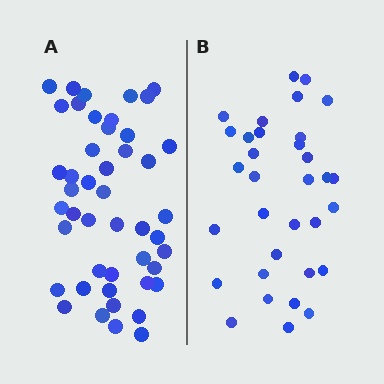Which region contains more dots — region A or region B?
Region A (the left region) has more dots.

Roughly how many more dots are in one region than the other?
Region A has approximately 15 more dots than region B.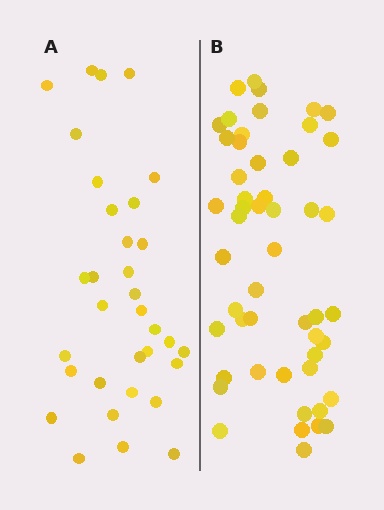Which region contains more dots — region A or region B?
Region B (the right region) has more dots.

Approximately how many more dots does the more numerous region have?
Region B has approximately 20 more dots than region A.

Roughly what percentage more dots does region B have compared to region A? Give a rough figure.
About 55% more.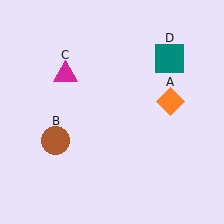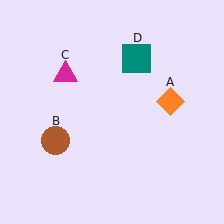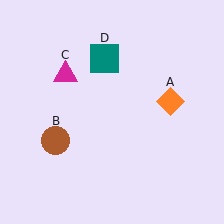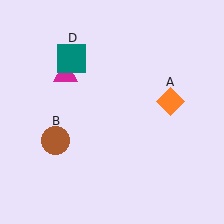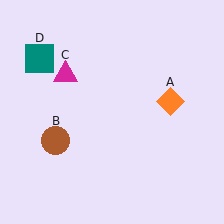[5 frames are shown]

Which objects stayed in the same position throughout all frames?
Orange diamond (object A) and brown circle (object B) and magenta triangle (object C) remained stationary.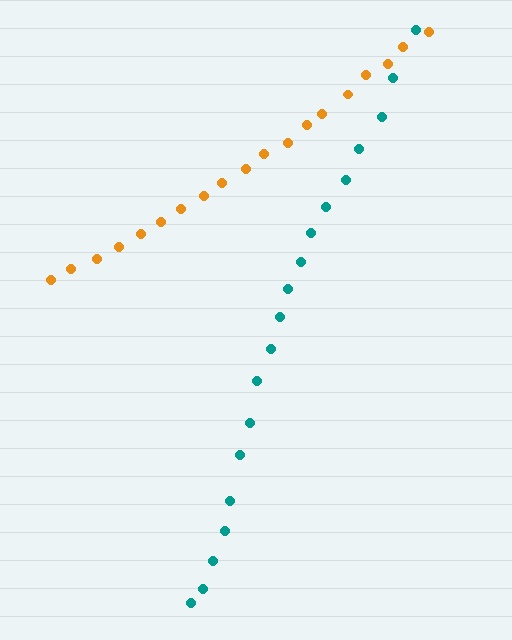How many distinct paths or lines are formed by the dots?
There are 2 distinct paths.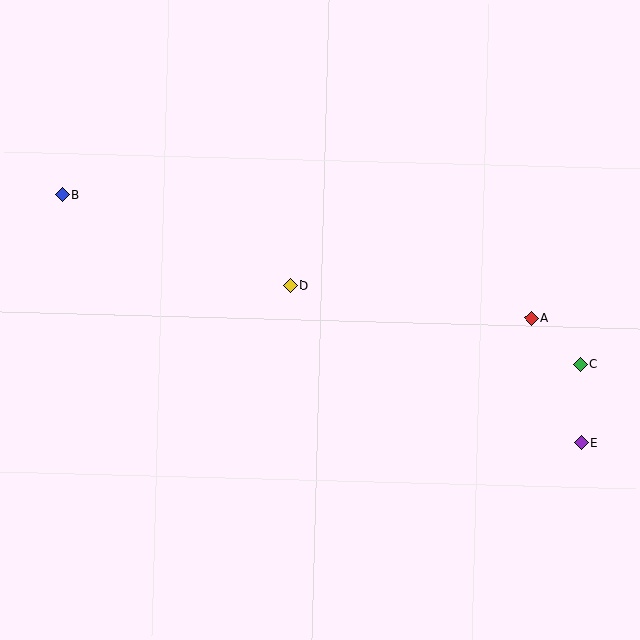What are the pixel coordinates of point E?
Point E is at (581, 443).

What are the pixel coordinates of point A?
Point A is at (532, 318).